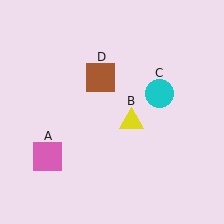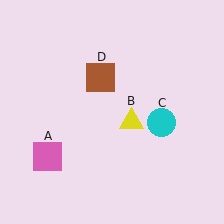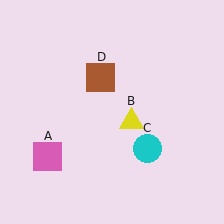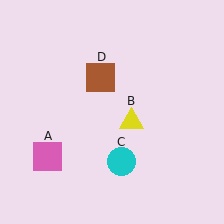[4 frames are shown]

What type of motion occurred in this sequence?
The cyan circle (object C) rotated clockwise around the center of the scene.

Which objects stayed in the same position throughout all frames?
Pink square (object A) and yellow triangle (object B) and brown square (object D) remained stationary.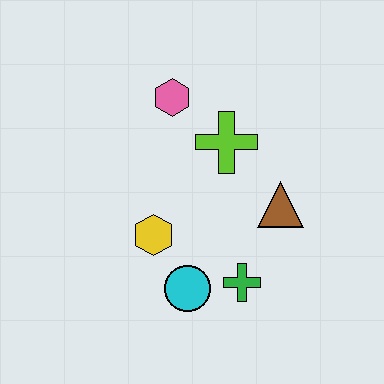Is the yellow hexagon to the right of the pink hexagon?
No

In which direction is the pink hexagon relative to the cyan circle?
The pink hexagon is above the cyan circle.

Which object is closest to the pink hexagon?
The lime cross is closest to the pink hexagon.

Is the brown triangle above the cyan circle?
Yes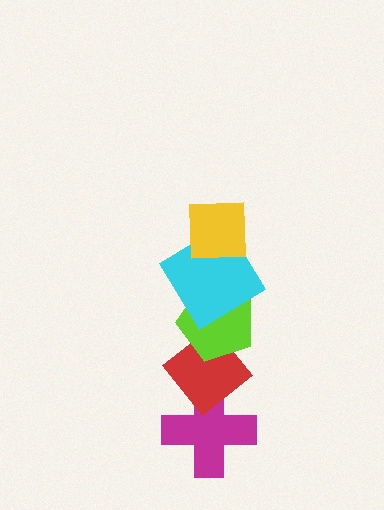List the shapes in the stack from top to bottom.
From top to bottom: the yellow square, the cyan diamond, the lime pentagon, the red diamond, the magenta cross.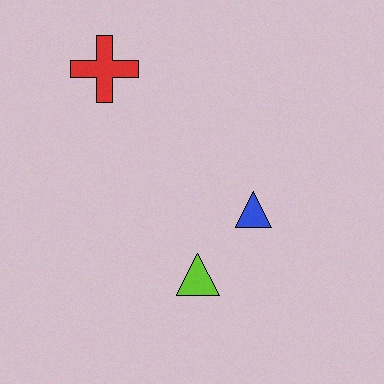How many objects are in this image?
There are 3 objects.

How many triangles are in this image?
There are 2 triangles.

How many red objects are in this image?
There is 1 red object.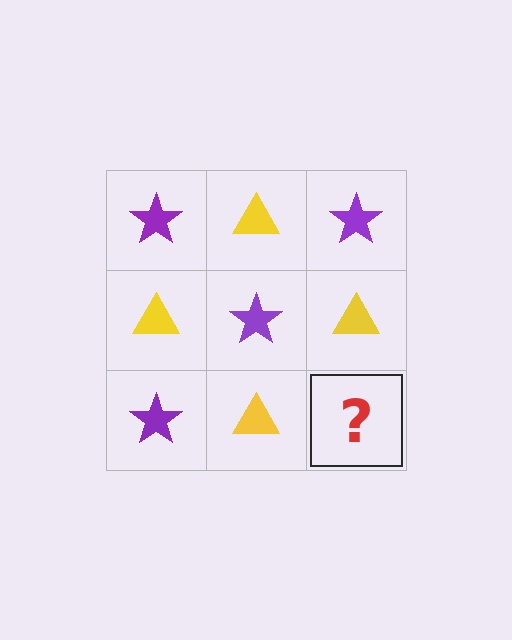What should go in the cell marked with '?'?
The missing cell should contain a purple star.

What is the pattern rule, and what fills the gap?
The rule is that it alternates purple star and yellow triangle in a checkerboard pattern. The gap should be filled with a purple star.